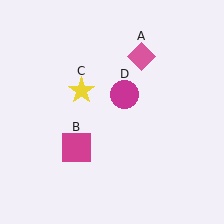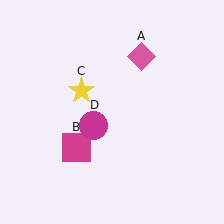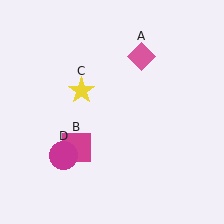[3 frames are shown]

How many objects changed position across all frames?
1 object changed position: magenta circle (object D).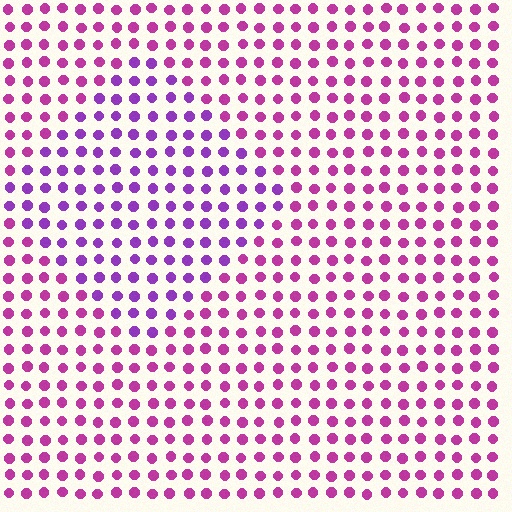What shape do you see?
I see a diamond.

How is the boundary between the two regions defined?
The boundary is defined purely by a slight shift in hue (about 33 degrees). Spacing, size, and orientation are identical on both sides.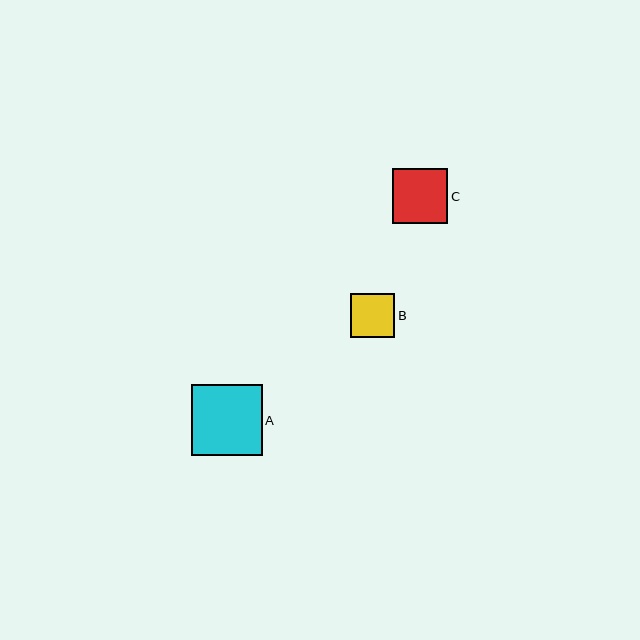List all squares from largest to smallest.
From largest to smallest: A, C, B.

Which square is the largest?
Square A is the largest with a size of approximately 71 pixels.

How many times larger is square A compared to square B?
Square A is approximately 1.6 times the size of square B.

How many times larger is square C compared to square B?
Square C is approximately 1.3 times the size of square B.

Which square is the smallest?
Square B is the smallest with a size of approximately 44 pixels.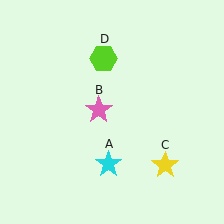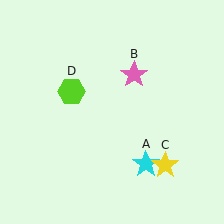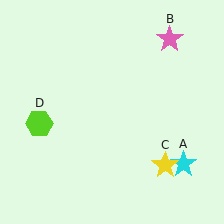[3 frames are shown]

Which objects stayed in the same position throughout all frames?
Yellow star (object C) remained stationary.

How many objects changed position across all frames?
3 objects changed position: cyan star (object A), pink star (object B), lime hexagon (object D).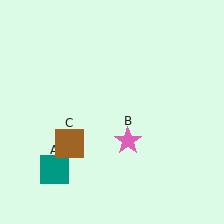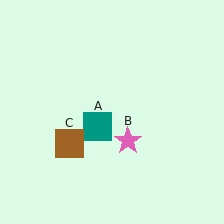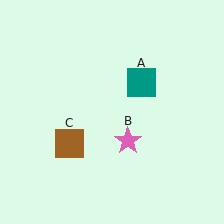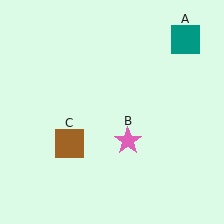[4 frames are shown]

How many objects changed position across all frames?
1 object changed position: teal square (object A).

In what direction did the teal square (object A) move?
The teal square (object A) moved up and to the right.